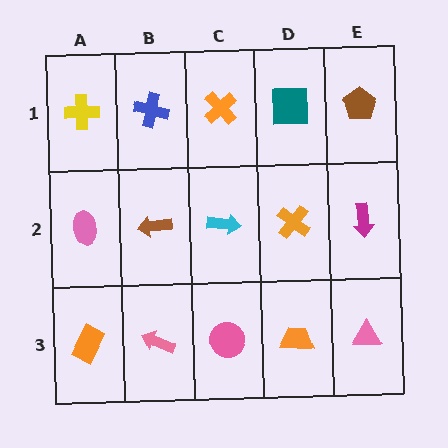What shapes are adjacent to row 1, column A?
A pink ellipse (row 2, column A), a blue cross (row 1, column B).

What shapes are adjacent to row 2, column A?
A yellow cross (row 1, column A), an orange rectangle (row 3, column A), a brown arrow (row 2, column B).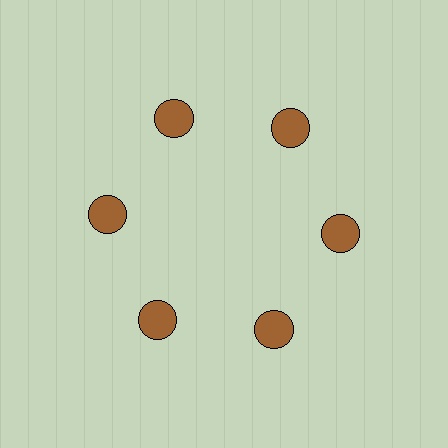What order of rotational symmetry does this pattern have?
This pattern has 6-fold rotational symmetry.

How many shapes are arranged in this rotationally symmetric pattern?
There are 6 shapes, arranged in 6 groups of 1.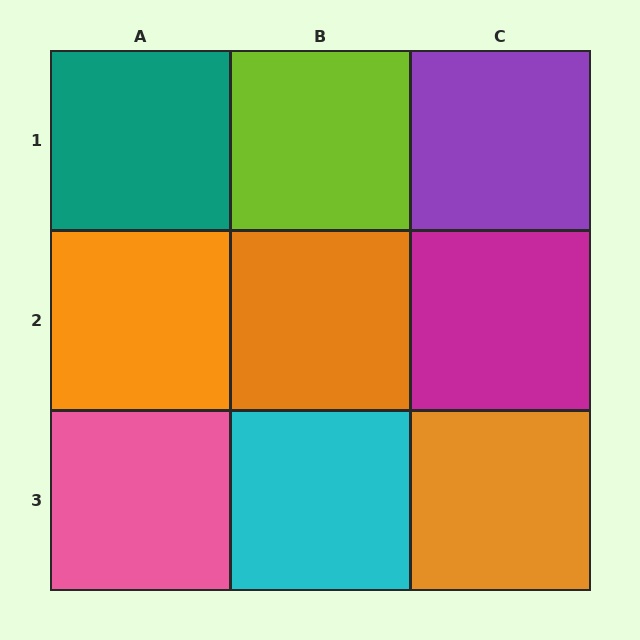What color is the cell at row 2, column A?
Orange.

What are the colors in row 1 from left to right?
Teal, lime, purple.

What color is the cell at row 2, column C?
Magenta.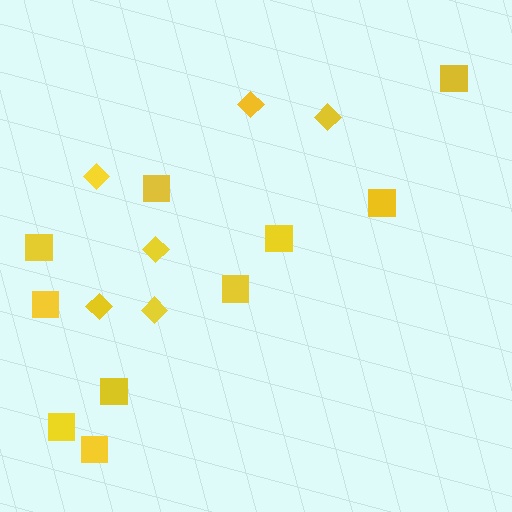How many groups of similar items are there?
There are 2 groups: one group of diamonds (6) and one group of squares (10).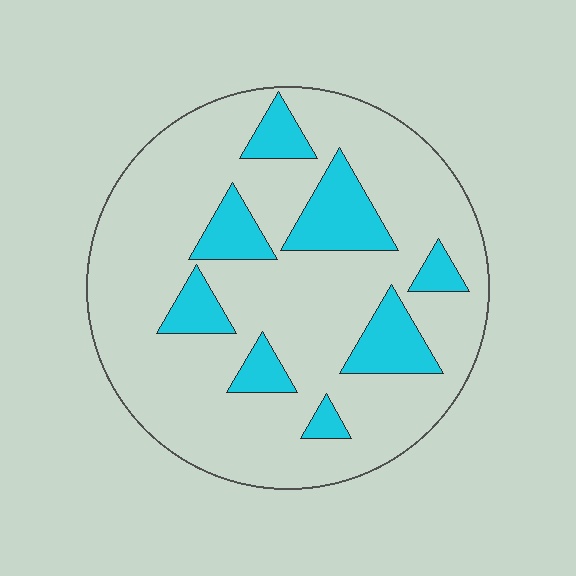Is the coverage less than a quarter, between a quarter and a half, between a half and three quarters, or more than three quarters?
Less than a quarter.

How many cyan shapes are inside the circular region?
8.